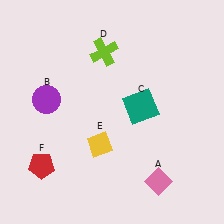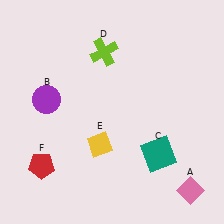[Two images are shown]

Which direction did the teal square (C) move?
The teal square (C) moved down.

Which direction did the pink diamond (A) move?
The pink diamond (A) moved right.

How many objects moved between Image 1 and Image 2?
2 objects moved between the two images.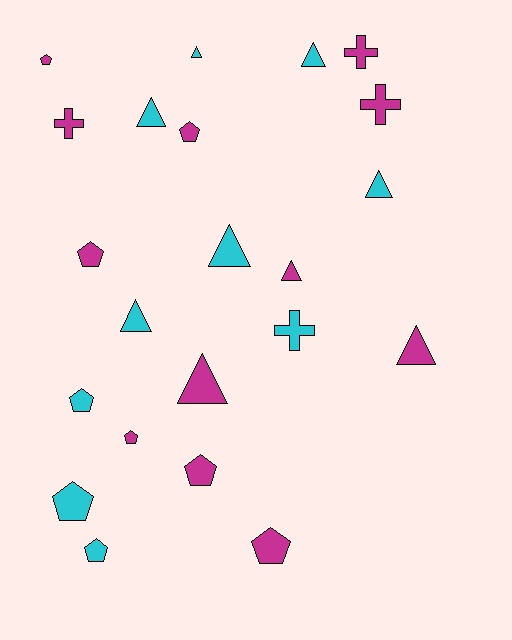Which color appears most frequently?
Magenta, with 12 objects.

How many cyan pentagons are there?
There are 3 cyan pentagons.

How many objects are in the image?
There are 22 objects.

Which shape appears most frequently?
Pentagon, with 9 objects.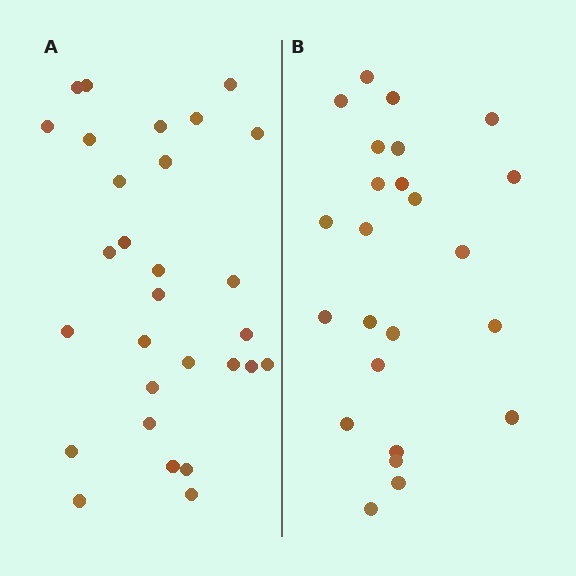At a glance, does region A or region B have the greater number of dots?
Region A (the left region) has more dots.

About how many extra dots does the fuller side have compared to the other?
Region A has about 5 more dots than region B.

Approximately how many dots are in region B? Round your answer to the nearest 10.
About 20 dots. (The exact count is 24, which rounds to 20.)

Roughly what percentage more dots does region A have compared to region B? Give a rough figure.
About 20% more.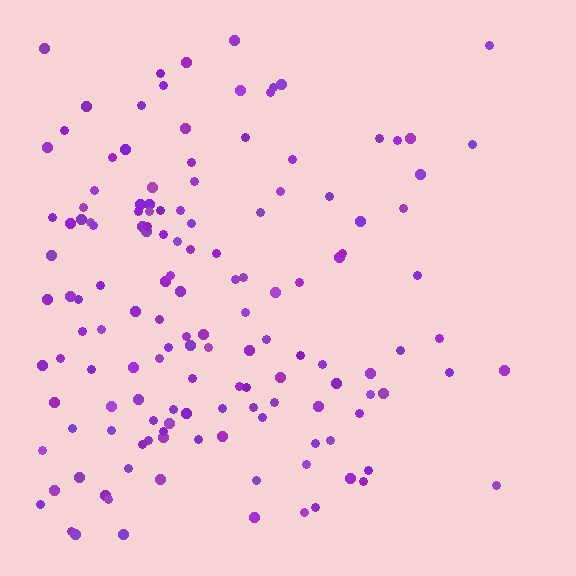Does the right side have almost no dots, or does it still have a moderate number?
Still a moderate number, just noticeably fewer than the left.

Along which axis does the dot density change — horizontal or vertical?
Horizontal.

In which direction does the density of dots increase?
From right to left, with the left side densest.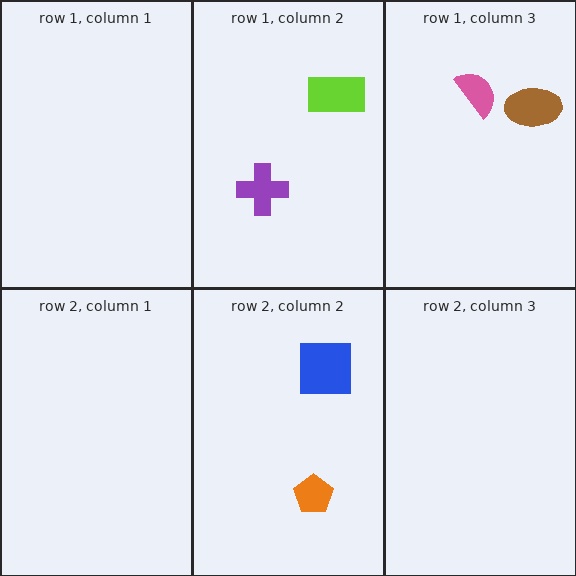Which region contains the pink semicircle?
The row 1, column 3 region.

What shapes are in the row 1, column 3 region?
The brown ellipse, the pink semicircle.